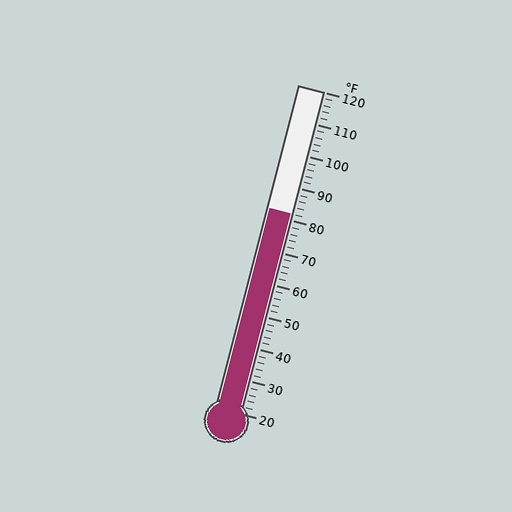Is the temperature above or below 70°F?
The temperature is above 70°F.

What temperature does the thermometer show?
The thermometer shows approximately 82°F.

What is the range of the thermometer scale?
The thermometer scale ranges from 20°F to 120°F.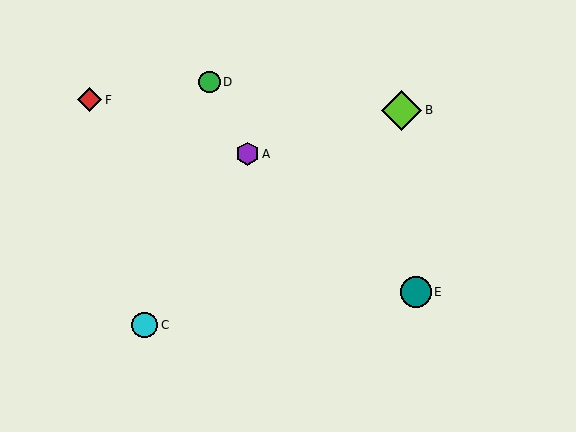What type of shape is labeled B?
Shape B is a lime diamond.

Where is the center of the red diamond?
The center of the red diamond is at (90, 100).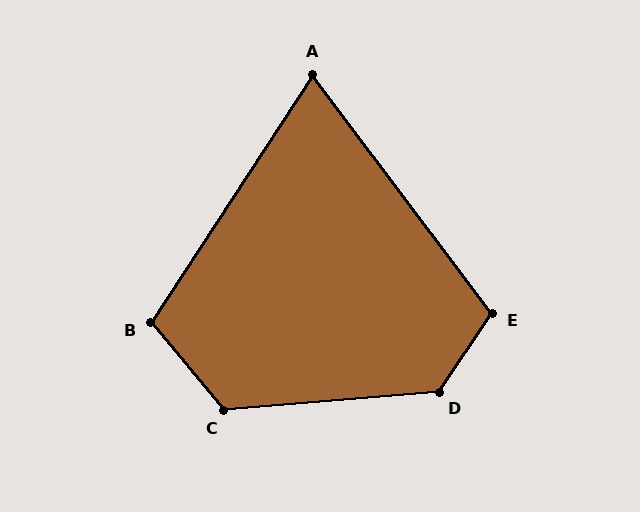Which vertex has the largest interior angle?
D, at approximately 128 degrees.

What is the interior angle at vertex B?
Approximately 107 degrees (obtuse).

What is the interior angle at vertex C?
Approximately 125 degrees (obtuse).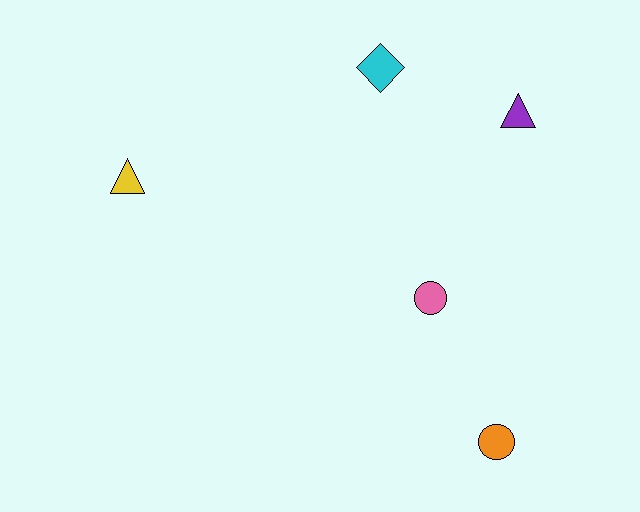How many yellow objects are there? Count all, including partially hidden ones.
There is 1 yellow object.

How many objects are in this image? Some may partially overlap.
There are 5 objects.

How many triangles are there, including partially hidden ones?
There are 2 triangles.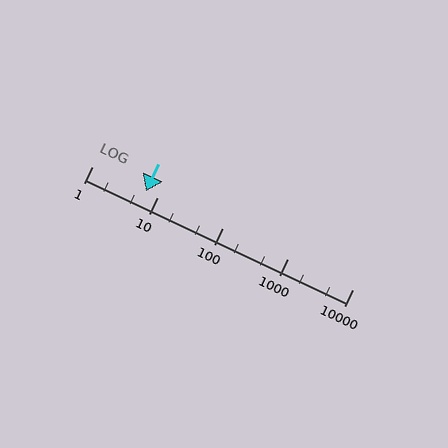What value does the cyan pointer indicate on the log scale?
The pointer indicates approximately 6.7.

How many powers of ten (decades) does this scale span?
The scale spans 4 decades, from 1 to 10000.